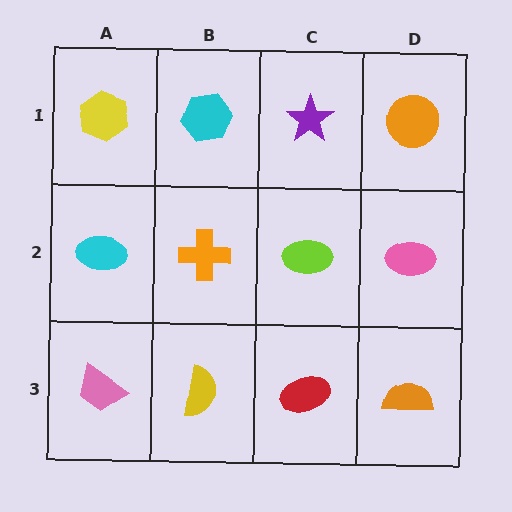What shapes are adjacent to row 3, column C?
A lime ellipse (row 2, column C), a yellow semicircle (row 3, column B), an orange semicircle (row 3, column D).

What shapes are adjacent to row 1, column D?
A pink ellipse (row 2, column D), a purple star (row 1, column C).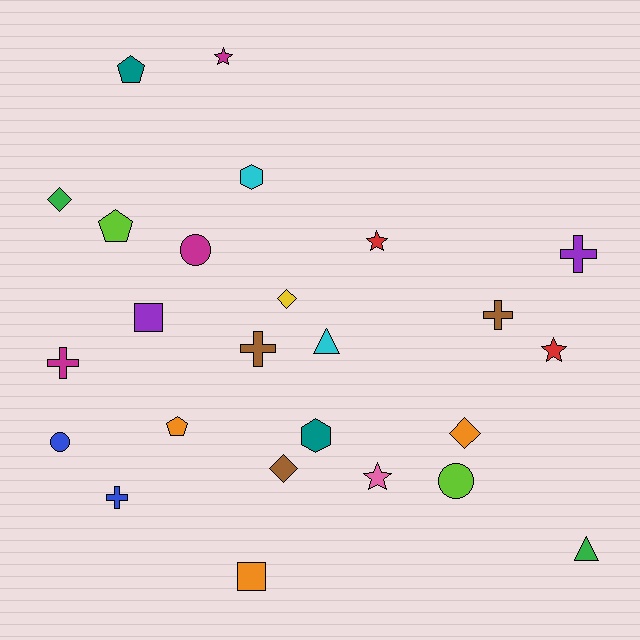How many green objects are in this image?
There are 2 green objects.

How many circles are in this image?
There are 3 circles.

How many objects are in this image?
There are 25 objects.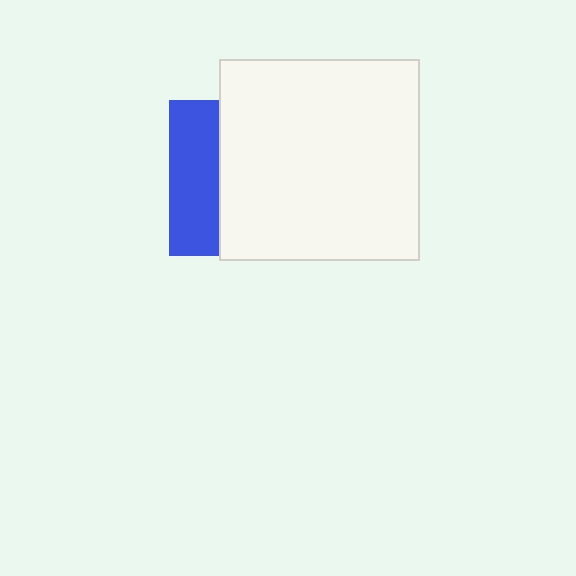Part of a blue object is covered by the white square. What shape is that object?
It is a square.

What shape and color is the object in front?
The object in front is a white square.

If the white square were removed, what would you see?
You would see the complete blue square.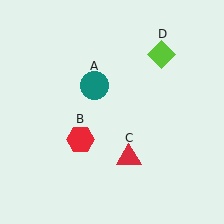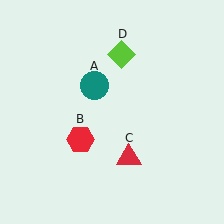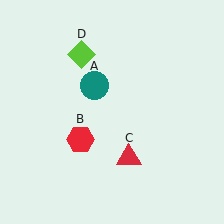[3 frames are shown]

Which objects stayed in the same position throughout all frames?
Teal circle (object A) and red hexagon (object B) and red triangle (object C) remained stationary.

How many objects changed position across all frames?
1 object changed position: lime diamond (object D).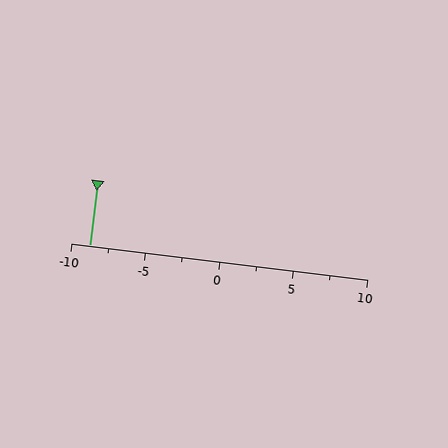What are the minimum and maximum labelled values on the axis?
The axis runs from -10 to 10.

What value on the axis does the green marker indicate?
The marker indicates approximately -8.8.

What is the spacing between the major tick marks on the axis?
The major ticks are spaced 5 apart.